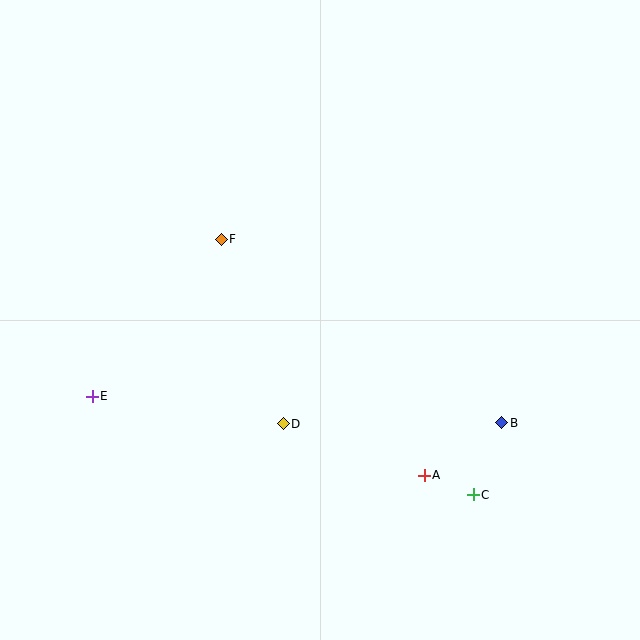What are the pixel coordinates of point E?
Point E is at (92, 396).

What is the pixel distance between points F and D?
The distance between F and D is 195 pixels.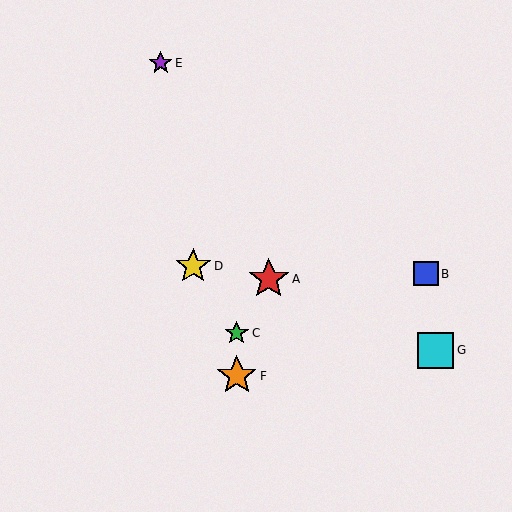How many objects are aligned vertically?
2 objects (C, F) are aligned vertically.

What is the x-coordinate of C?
Object C is at x≈237.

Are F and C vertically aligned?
Yes, both are at x≈237.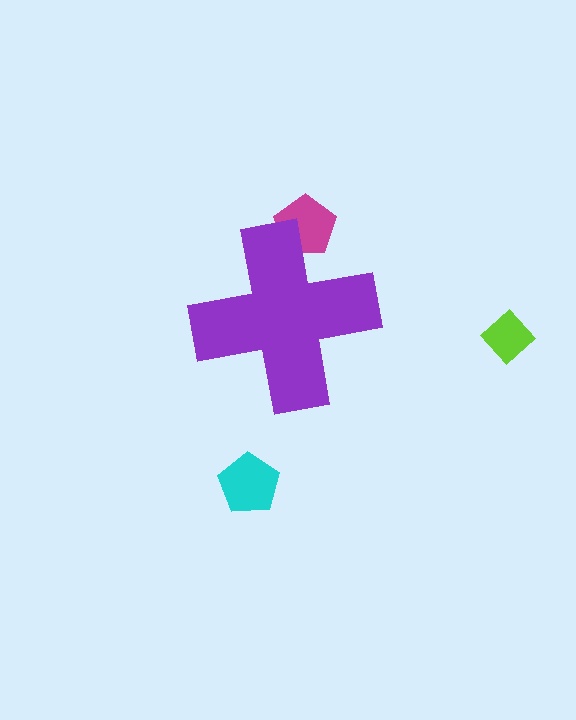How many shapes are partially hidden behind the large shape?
1 shape is partially hidden.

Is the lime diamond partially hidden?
No, the lime diamond is fully visible.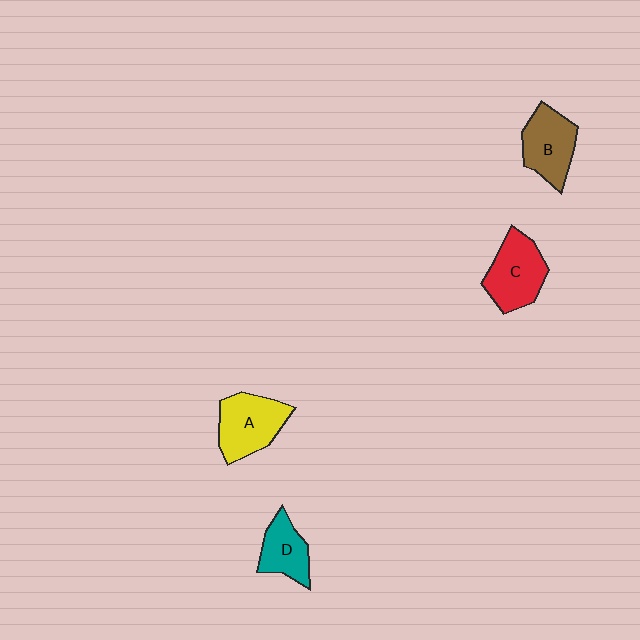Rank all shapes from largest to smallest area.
From largest to smallest: A (yellow), C (red), B (brown), D (teal).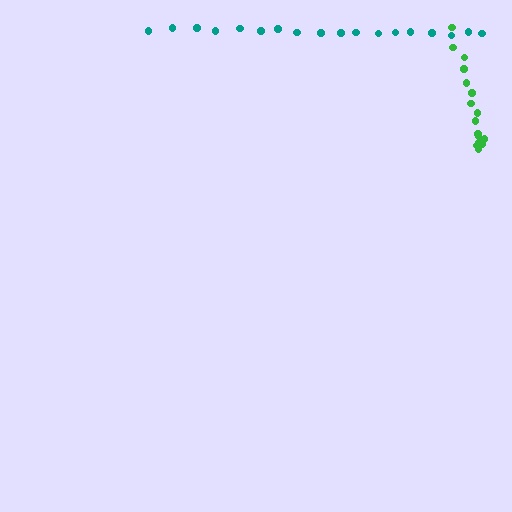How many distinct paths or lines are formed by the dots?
There are 2 distinct paths.